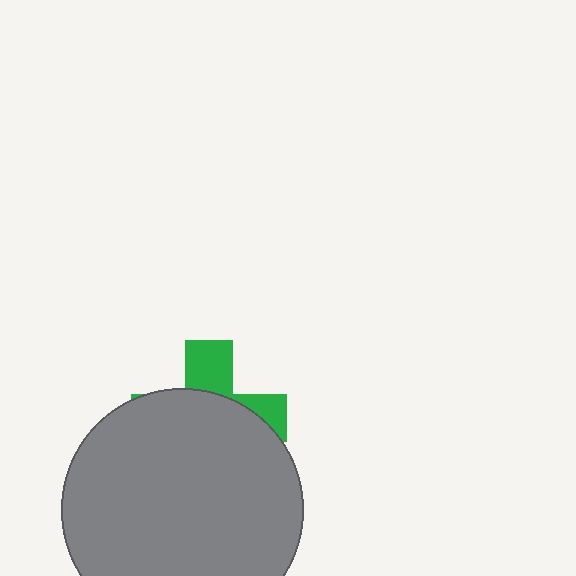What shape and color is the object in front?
The object in front is a gray circle.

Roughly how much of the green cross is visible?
A small part of it is visible (roughly 31%).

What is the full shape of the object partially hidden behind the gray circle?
The partially hidden object is a green cross.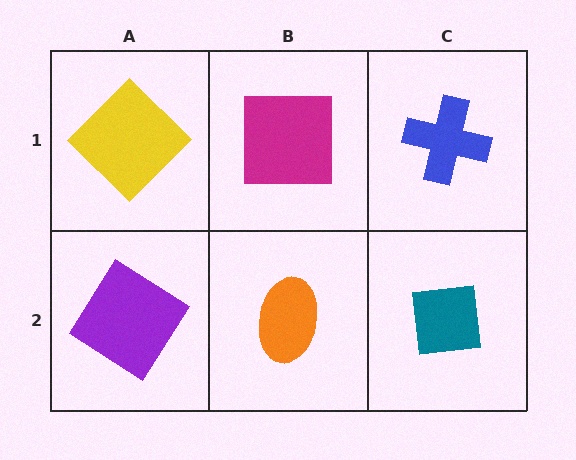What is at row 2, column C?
A teal square.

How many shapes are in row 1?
3 shapes.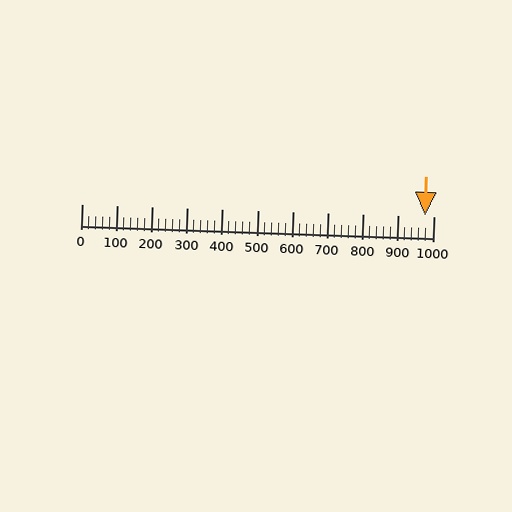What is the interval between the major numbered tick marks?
The major tick marks are spaced 100 units apart.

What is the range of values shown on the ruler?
The ruler shows values from 0 to 1000.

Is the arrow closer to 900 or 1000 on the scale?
The arrow is closer to 1000.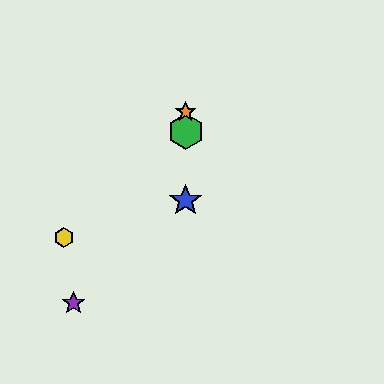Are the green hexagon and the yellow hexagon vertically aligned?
No, the green hexagon is at x≈186 and the yellow hexagon is at x≈64.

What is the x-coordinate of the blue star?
The blue star is at x≈186.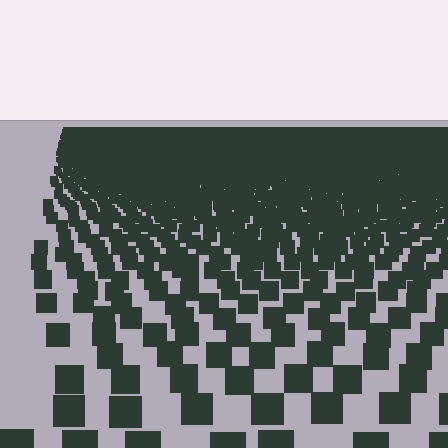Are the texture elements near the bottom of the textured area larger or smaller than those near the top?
Larger. Near the bottom, elements are closer to the viewer and appear at a bigger on-screen size.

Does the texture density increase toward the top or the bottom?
Density increases toward the top.